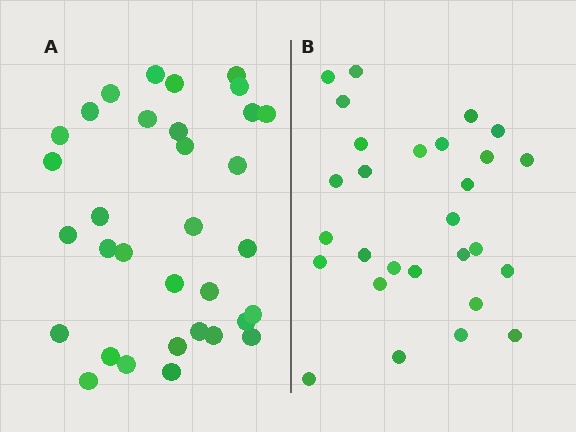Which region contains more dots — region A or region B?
Region A (the left region) has more dots.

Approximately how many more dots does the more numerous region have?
Region A has about 5 more dots than region B.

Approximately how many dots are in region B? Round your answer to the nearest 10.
About 30 dots. (The exact count is 28, which rounds to 30.)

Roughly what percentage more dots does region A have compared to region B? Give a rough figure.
About 20% more.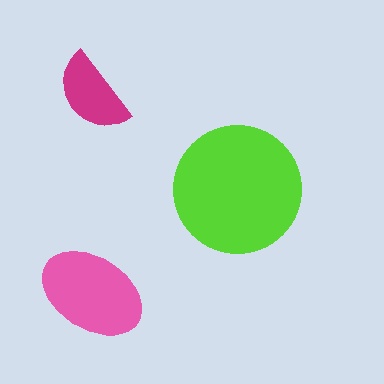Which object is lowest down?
The pink ellipse is bottommost.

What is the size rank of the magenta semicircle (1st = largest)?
3rd.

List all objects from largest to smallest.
The lime circle, the pink ellipse, the magenta semicircle.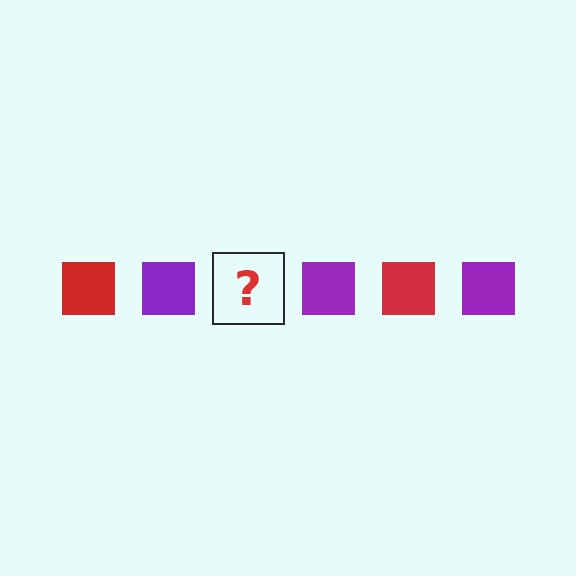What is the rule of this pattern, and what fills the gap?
The rule is that the pattern cycles through red, purple squares. The gap should be filled with a red square.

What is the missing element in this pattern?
The missing element is a red square.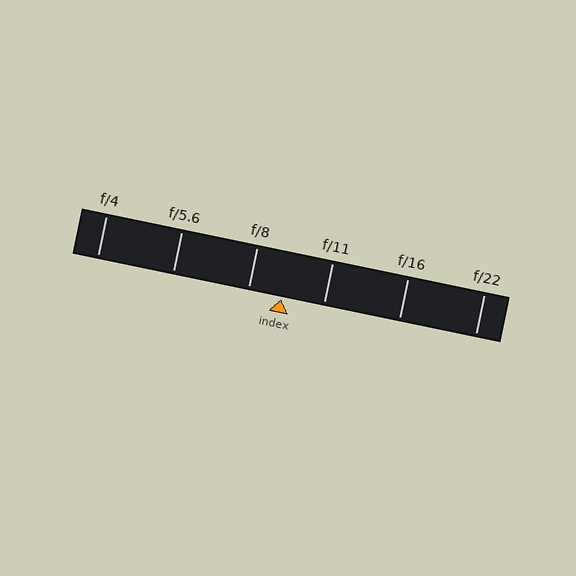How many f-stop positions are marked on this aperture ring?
There are 6 f-stop positions marked.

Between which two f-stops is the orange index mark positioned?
The index mark is between f/8 and f/11.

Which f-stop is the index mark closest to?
The index mark is closest to f/8.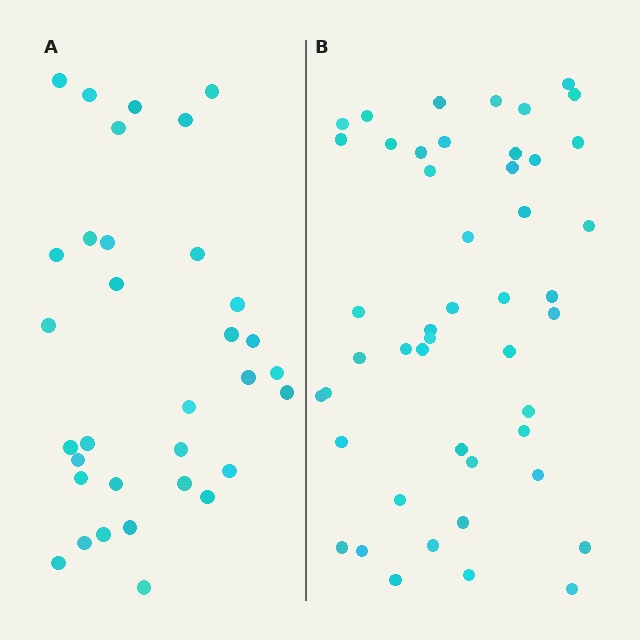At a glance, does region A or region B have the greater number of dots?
Region B (the right region) has more dots.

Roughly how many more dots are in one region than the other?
Region B has approximately 15 more dots than region A.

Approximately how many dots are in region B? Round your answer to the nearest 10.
About 50 dots. (The exact count is 47, which rounds to 50.)